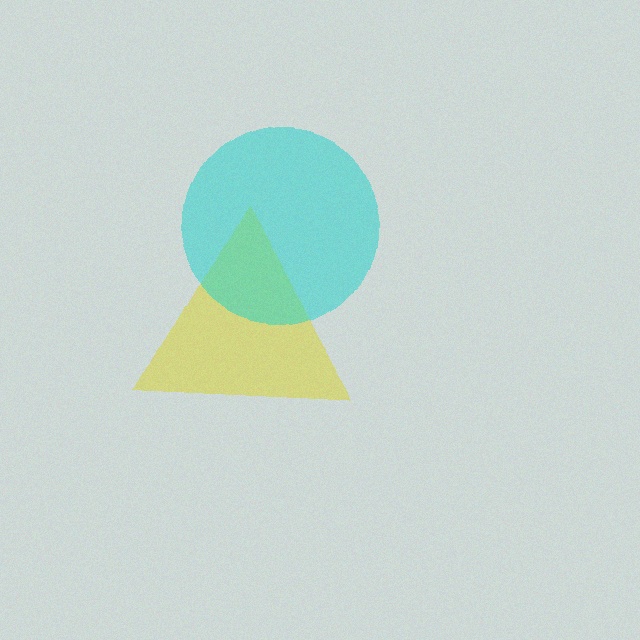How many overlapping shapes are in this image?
There are 2 overlapping shapes in the image.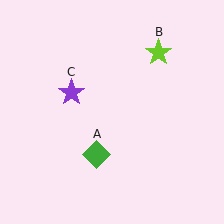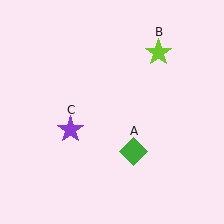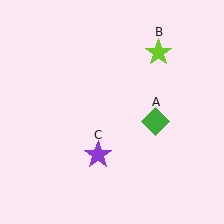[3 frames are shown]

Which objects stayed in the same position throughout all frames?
Lime star (object B) remained stationary.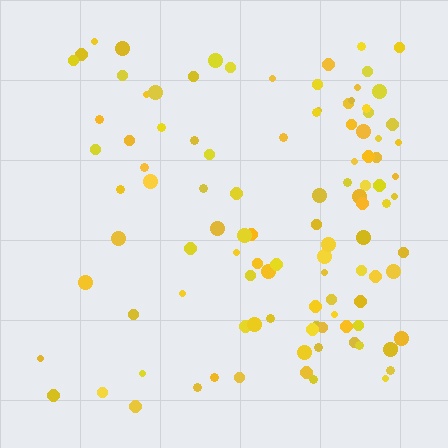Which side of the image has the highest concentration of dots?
The right.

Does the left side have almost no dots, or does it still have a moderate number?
Still a moderate number, just noticeably fewer than the right.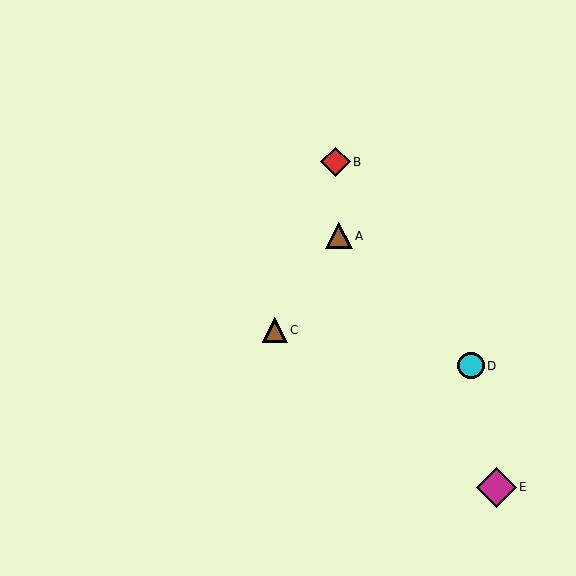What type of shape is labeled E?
Shape E is a magenta diamond.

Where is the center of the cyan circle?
The center of the cyan circle is at (471, 366).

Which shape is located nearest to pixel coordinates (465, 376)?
The cyan circle (labeled D) at (471, 366) is nearest to that location.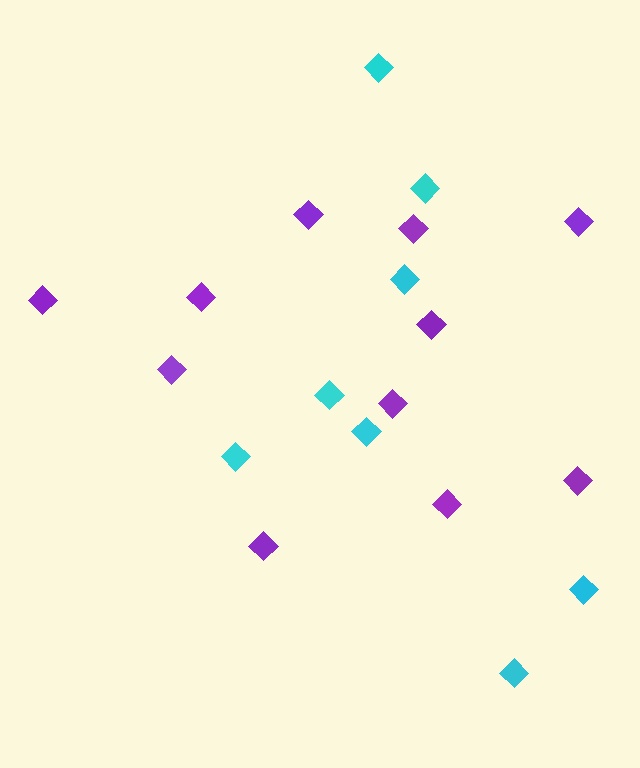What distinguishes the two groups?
There are 2 groups: one group of cyan diamonds (8) and one group of purple diamonds (11).